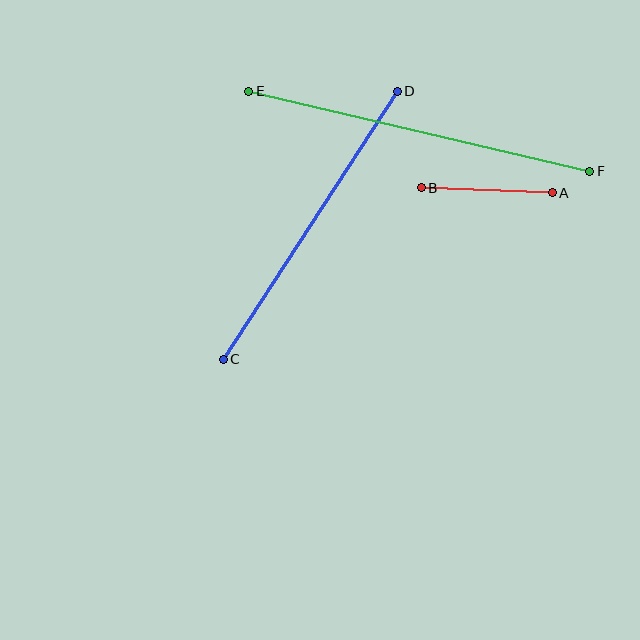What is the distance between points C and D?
The distance is approximately 319 pixels.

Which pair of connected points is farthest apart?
Points E and F are farthest apart.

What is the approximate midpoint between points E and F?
The midpoint is at approximately (419, 131) pixels.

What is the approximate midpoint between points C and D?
The midpoint is at approximately (310, 225) pixels.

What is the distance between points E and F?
The distance is approximately 350 pixels.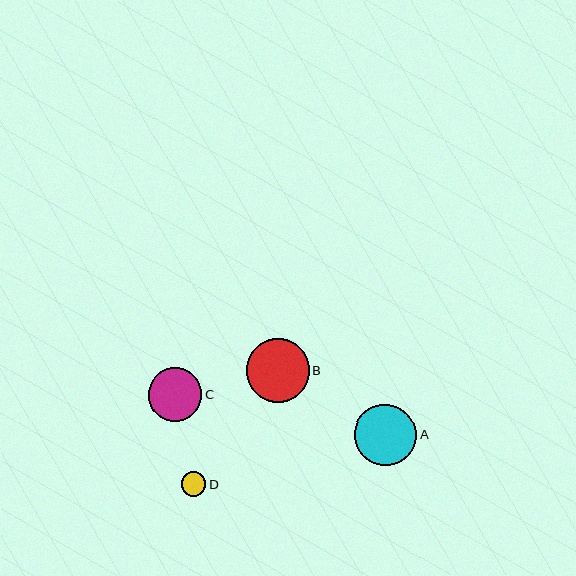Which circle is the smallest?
Circle D is the smallest with a size of approximately 24 pixels.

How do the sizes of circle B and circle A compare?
Circle B and circle A are approximately the same size.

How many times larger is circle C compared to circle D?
Circle C is approximately 2.2 times the size of circle D.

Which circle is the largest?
Circle B is the largest with a size of approximately 63 pixels.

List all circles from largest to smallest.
From largest to smallest: B, A, C, D.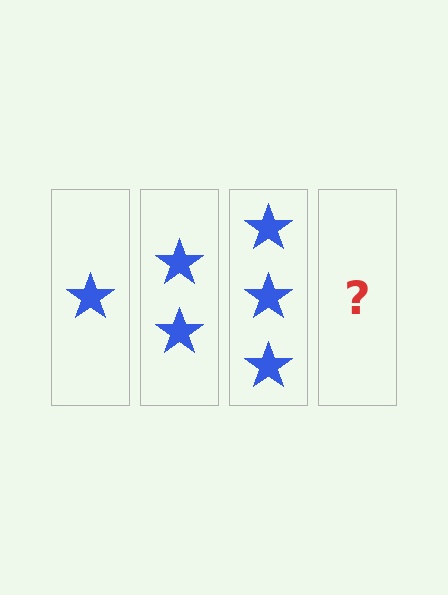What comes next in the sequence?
The next element should be 4 stars.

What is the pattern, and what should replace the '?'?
The pattern is that each step adds one more star. The '?' should be 4 stars.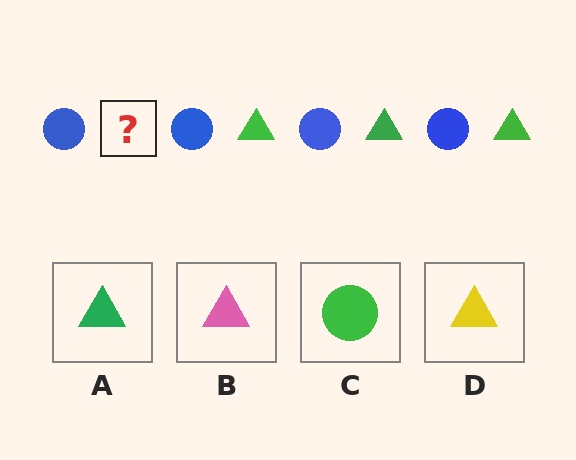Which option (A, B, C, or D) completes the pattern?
A.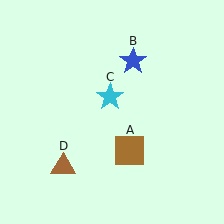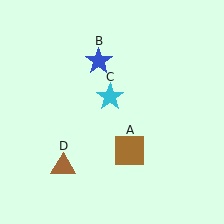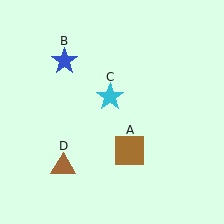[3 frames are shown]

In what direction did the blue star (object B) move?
The blue star (object B) moved left.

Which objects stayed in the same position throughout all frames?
Brown square (object A) and cyan star (object C) and brown triangle (object D) remained stationary.